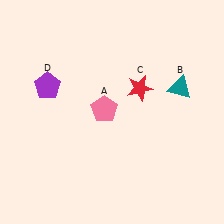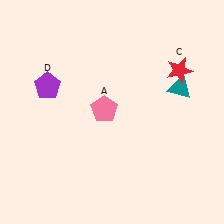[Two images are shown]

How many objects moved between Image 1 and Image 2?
1 object moved between the two images.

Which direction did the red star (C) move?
The red star (C) moved right.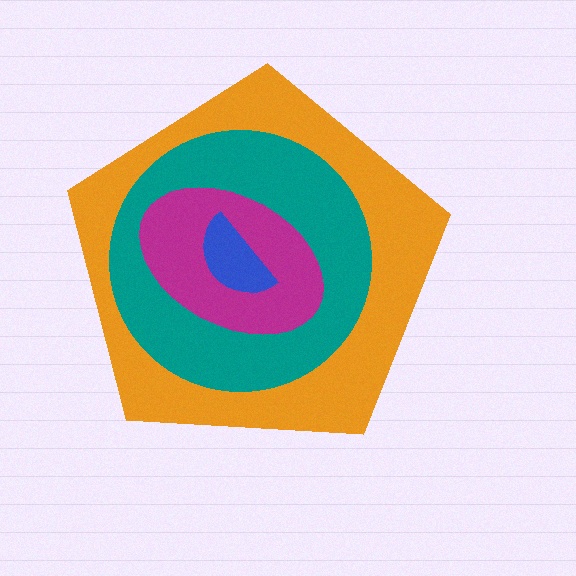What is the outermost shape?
The orange pentagon.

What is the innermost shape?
The blue semicircle.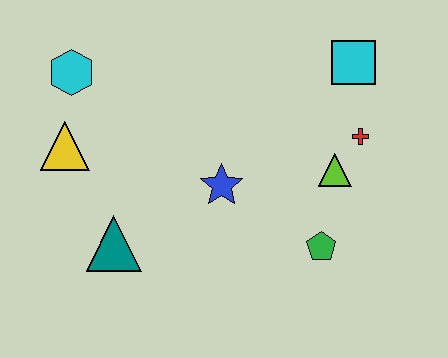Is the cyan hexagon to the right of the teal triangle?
No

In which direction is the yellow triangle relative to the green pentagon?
The yellow triangle is to the left of the green pentagon.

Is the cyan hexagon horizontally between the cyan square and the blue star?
No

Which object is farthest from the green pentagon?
The cyan hexagon is farthest from the green pentagon.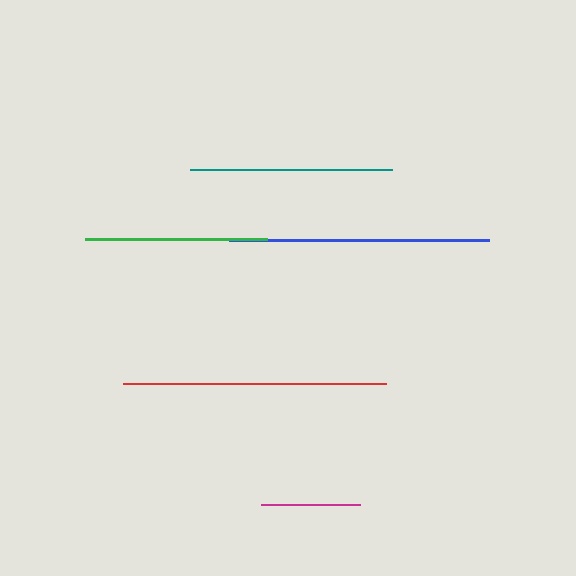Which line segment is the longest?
The red line is the longest at approximately 263 pixels.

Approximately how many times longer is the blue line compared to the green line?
The blue line is approximately 1.4 times the length of the green line.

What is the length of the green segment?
The green segment is approximately 183 pixels long.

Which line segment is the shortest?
The magenta line is the shortest at approximately 99 pixels.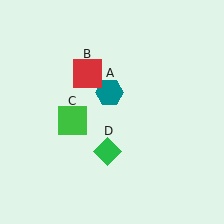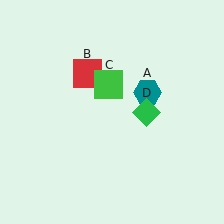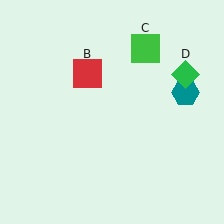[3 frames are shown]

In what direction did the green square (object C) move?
The green square (object C) moved up and to the right.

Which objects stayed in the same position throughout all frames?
Red square (object B) remained stationary.